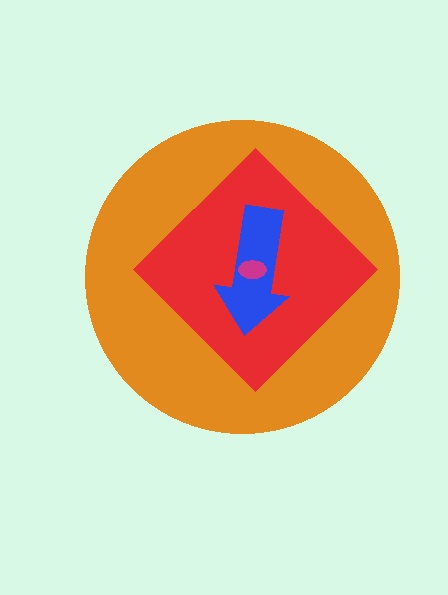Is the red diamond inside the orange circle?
Yes.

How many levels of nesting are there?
4.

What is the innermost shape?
The magenta ellipse.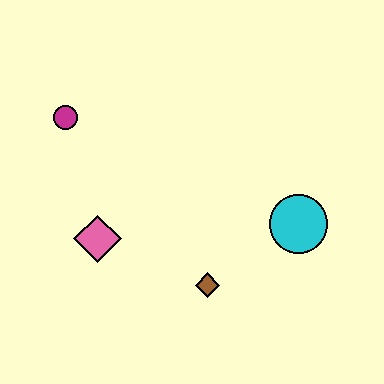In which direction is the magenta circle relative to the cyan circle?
The magenta circle is to the left of the cyan circle.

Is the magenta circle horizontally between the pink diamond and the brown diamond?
No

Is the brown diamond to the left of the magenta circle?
No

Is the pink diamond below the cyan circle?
Yes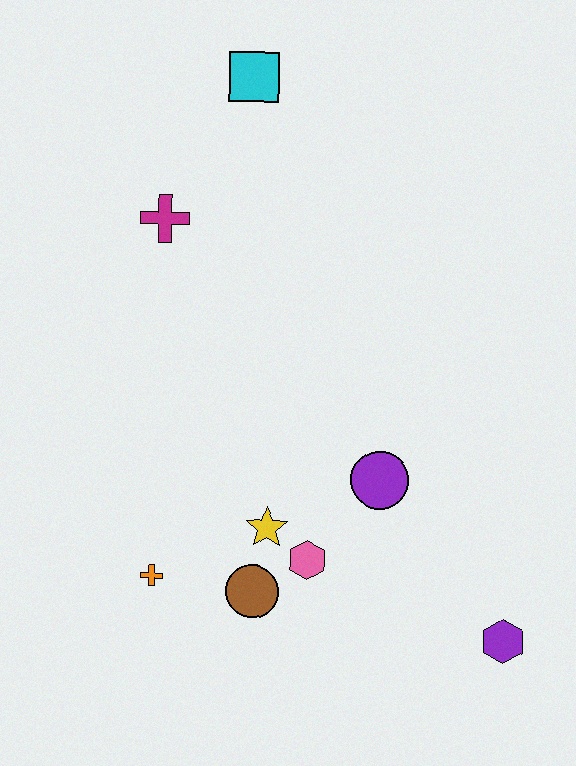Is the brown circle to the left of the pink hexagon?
Yes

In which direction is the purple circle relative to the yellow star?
The purple circle is to the right of the yellow star.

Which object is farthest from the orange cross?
The cyan square is farthest from the orange cross.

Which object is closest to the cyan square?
The magenta cross is closest to the cyan square.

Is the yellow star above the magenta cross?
No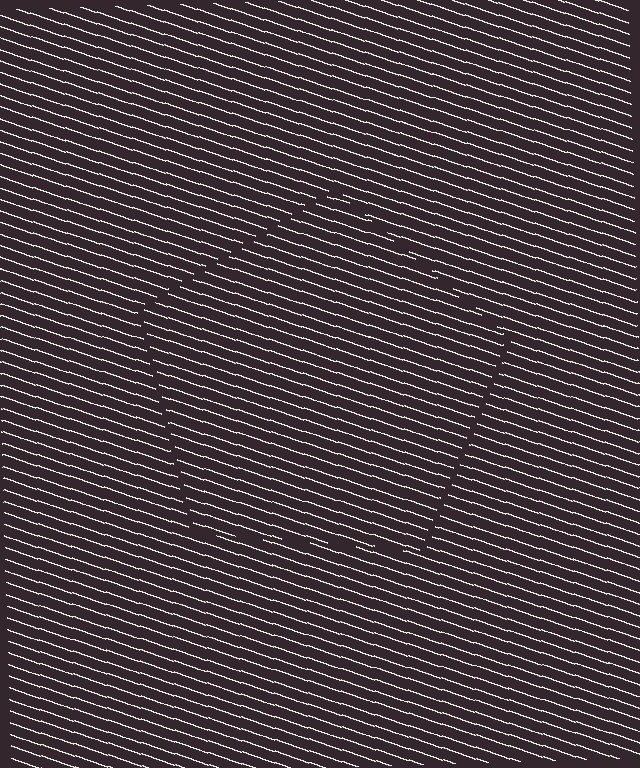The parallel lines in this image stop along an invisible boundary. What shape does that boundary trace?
An illusory pentagon. The interior of the shape contains the same grating, shifted by half a period — the contour is defined by the phase discontinuity where line-ends from the inner and outer gratings abut.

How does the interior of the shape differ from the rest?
The interior of the shape contains the same grating, shifted by half a period — the contour is defined by the phase discontinuity where line-ends from the inner and outer gratings abut.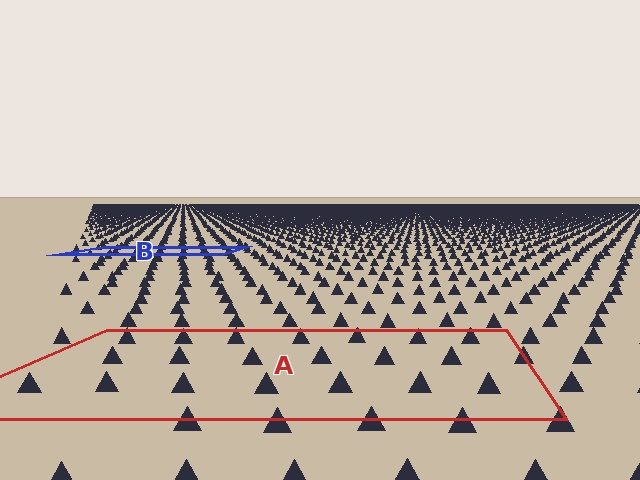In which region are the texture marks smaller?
The texture marks are smaller in region B, because it is farther away.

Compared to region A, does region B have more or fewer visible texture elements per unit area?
Region B has more texture elements per unit area — they are packed more densely because it is farther away.